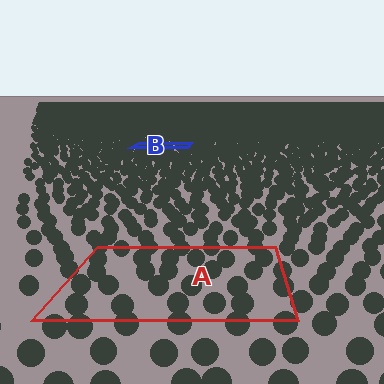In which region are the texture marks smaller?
The texture marks are smaller in region B, because it is farther away.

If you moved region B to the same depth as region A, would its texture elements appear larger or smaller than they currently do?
They would appear larger. At a closer depth, the same texture elements are projected at a bigger on-screen size.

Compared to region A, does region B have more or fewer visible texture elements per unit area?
Region B has more texture elements per unit area — they are packed more densely because it is farther away.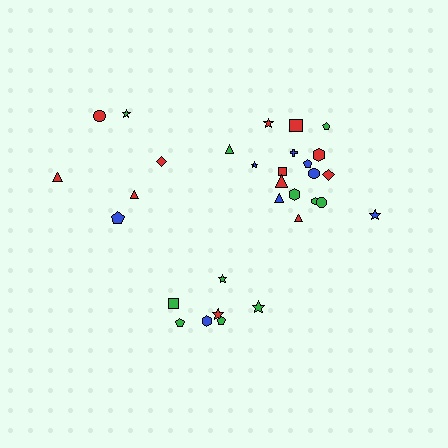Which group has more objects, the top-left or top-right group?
The top-right group.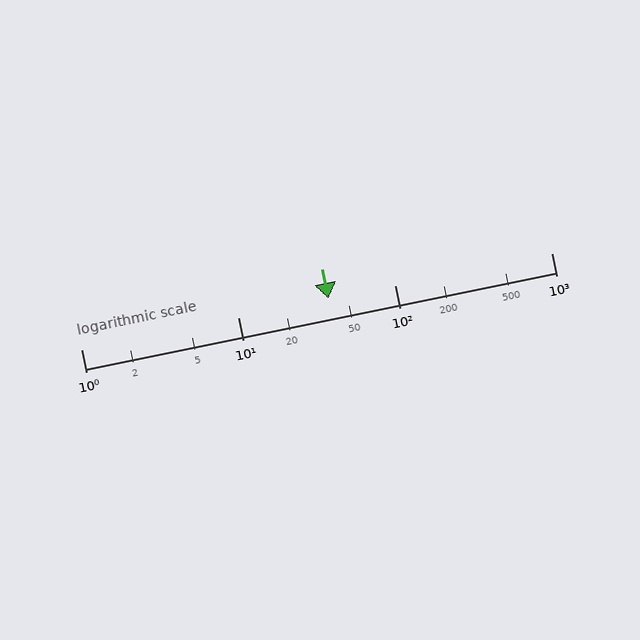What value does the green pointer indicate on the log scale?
The pointer indicates approximately 38.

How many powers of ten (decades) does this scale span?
The scale spans 3 decades, from 1 to 1000.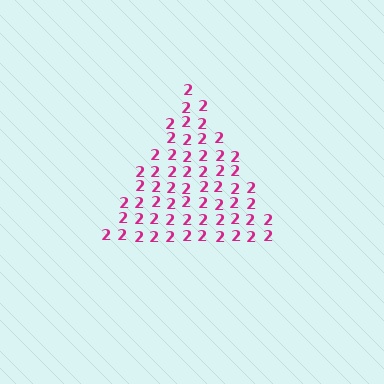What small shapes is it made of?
It is made of small digit 2's.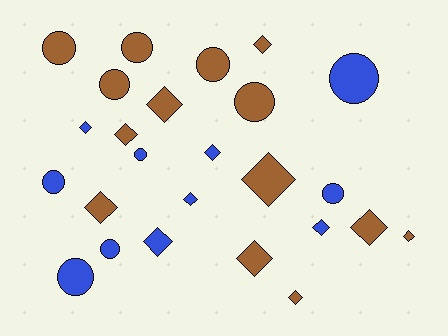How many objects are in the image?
There are 25 objects.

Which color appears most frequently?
Brown, with 14 objects.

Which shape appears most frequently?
Diamond, with 14 objects.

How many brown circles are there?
There are 5 brown circles.